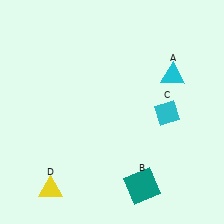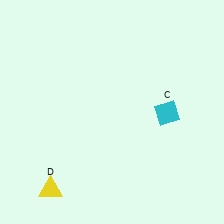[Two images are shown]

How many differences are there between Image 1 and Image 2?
There are 2 differences between the two images.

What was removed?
The cyan triangle (A), the teal square (B) were removed in Image 2.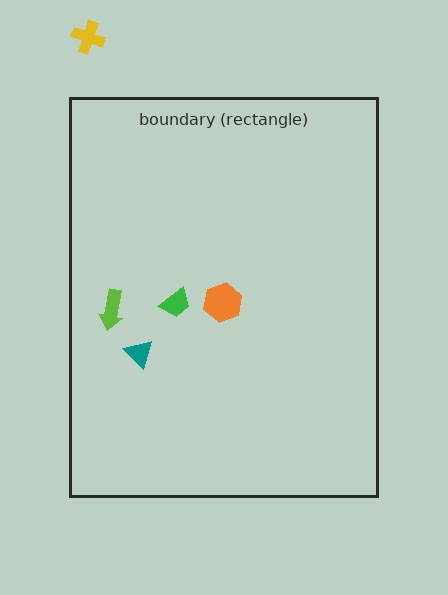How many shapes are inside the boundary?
4 inside, 1 outside.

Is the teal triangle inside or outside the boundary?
Inside.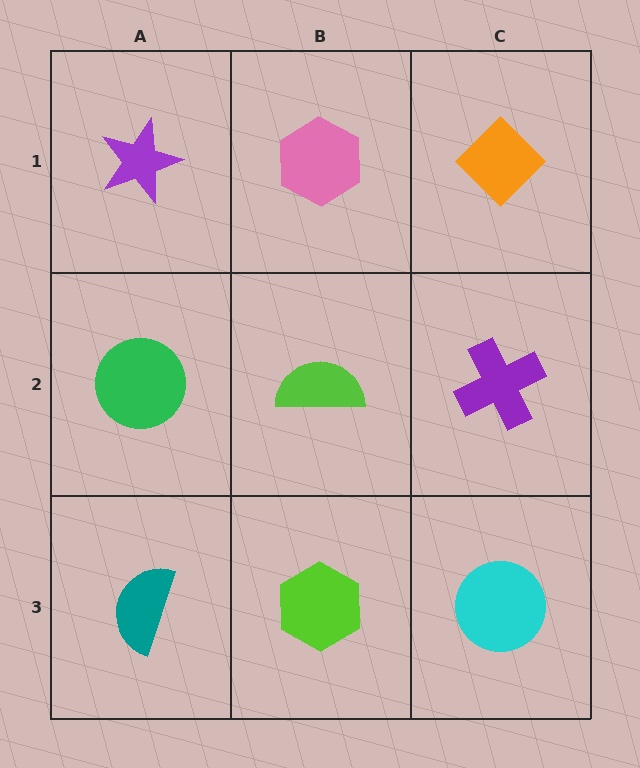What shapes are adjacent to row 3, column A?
A green circle (row 2, column A), a lime hexagon (row 3, column B).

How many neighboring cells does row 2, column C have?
3.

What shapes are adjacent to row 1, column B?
A lime semicircle (row 2, column B), a purple star (row 1, column A), an orange diamond (row 1, column C).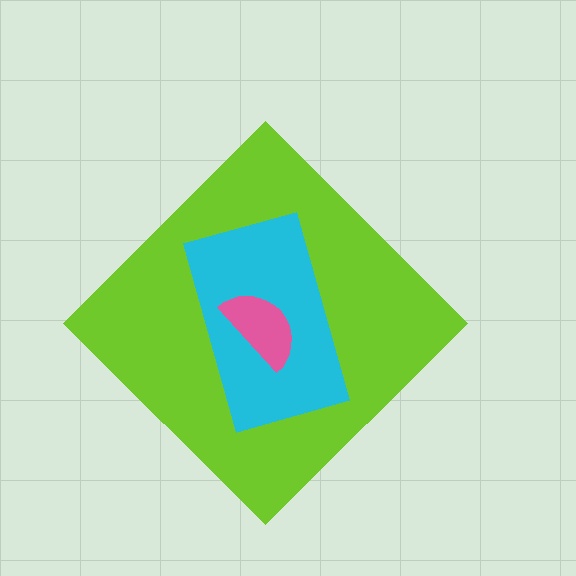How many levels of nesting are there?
3.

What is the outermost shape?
The lime diamond.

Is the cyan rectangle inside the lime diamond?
Yes.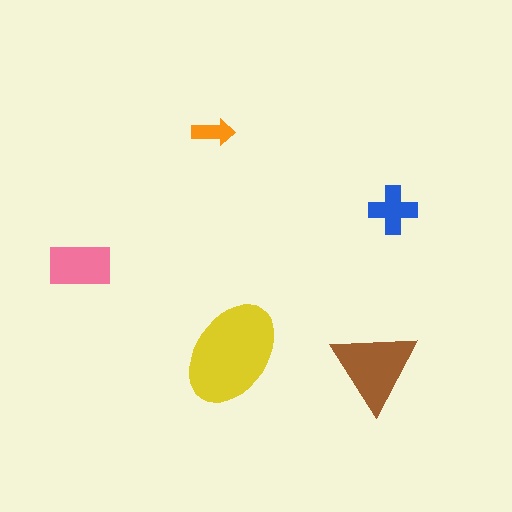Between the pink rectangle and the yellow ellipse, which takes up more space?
The yellow ellipse.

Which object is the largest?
The yellow ellipse.